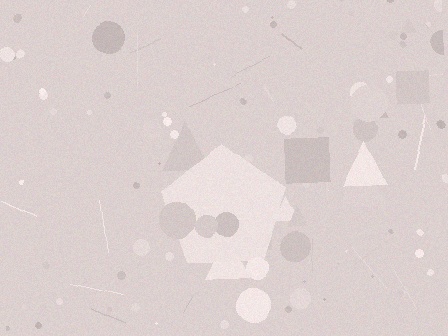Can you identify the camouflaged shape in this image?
The camouflaged shape is a pentagon.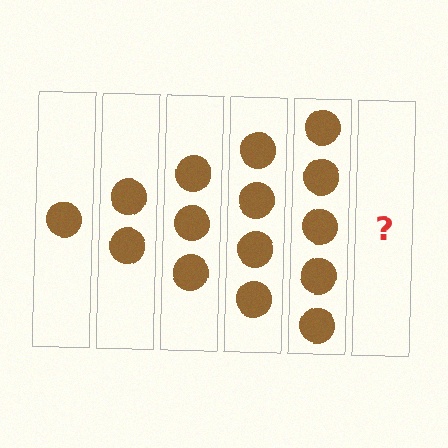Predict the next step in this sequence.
The next step is 6 circles.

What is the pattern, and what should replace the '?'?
The pattern is that each step adds one more circle. The '?' should be 6 circles.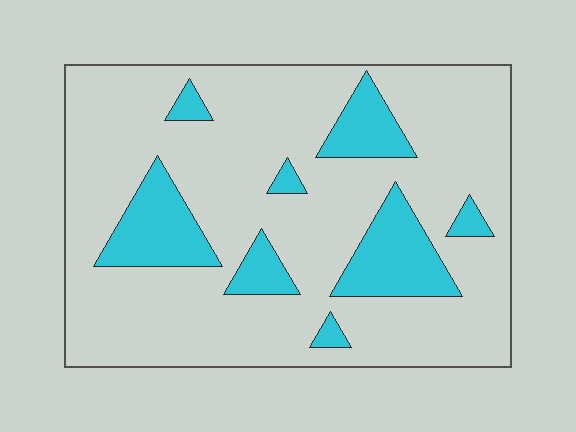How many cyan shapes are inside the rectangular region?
8.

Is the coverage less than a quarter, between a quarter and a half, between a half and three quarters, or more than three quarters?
Less than a quarter.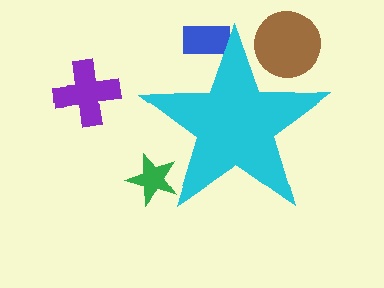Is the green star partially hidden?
Yes, the green star is partially hidden behind the cyan star.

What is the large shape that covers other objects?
A cyan star.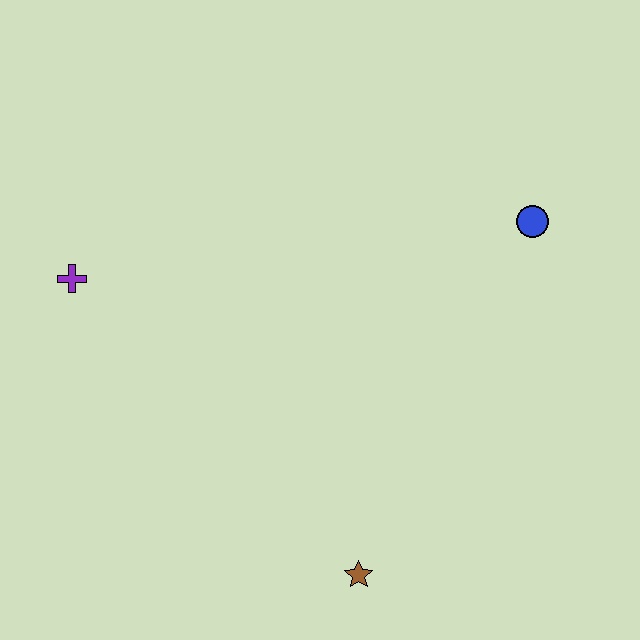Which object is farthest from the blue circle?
The purple cross is farthest from the blue circle.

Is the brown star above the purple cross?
No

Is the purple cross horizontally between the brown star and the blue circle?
No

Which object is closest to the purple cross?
The brown star is closest to the purple cross.